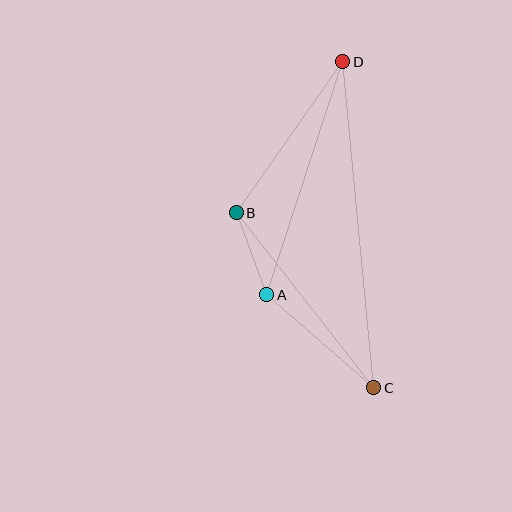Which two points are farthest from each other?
Points C and D are farthest from each other.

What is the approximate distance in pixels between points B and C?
The distance between B and C is approximately 222 pixels.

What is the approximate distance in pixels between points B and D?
The distance between B and D is approximately 185 pixels.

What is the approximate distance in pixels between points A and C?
The distance between A and C is approximately 141 pixels.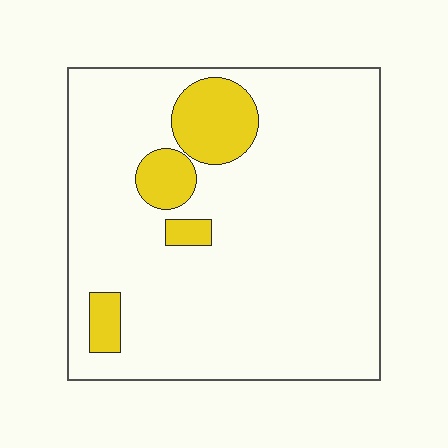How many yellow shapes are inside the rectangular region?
4.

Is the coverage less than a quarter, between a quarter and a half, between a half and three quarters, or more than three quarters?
Less than a quarter.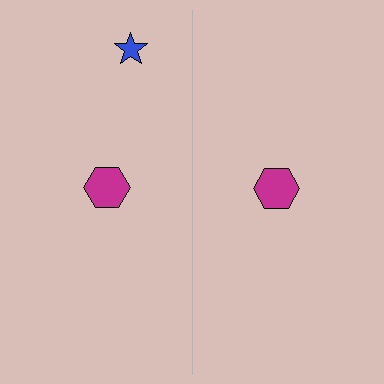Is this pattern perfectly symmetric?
No, the pattern is not perfectly symmetric. A blue star is missing from the right side.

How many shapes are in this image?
There are 3 shapes in this image.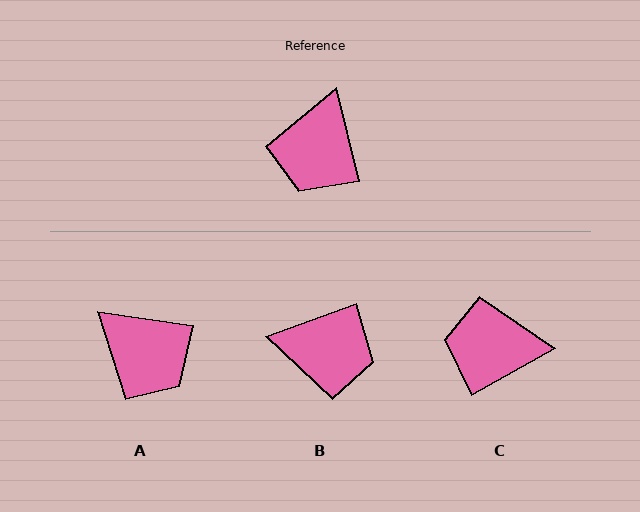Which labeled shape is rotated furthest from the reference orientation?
B, about 96 degrees away.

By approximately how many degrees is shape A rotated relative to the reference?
Approximately 68 degrees counter-clockwise.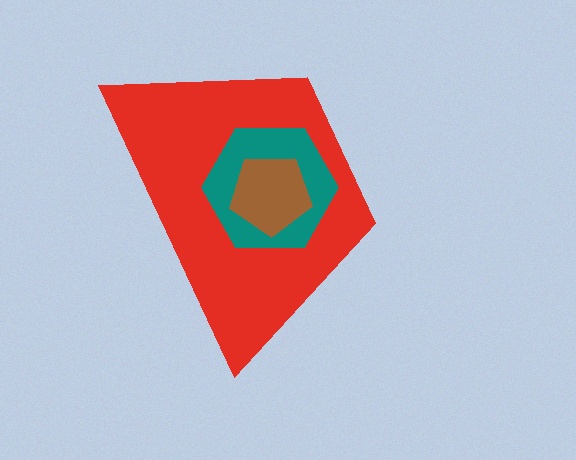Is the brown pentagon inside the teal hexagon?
Yes.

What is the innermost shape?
The brown pentagon.